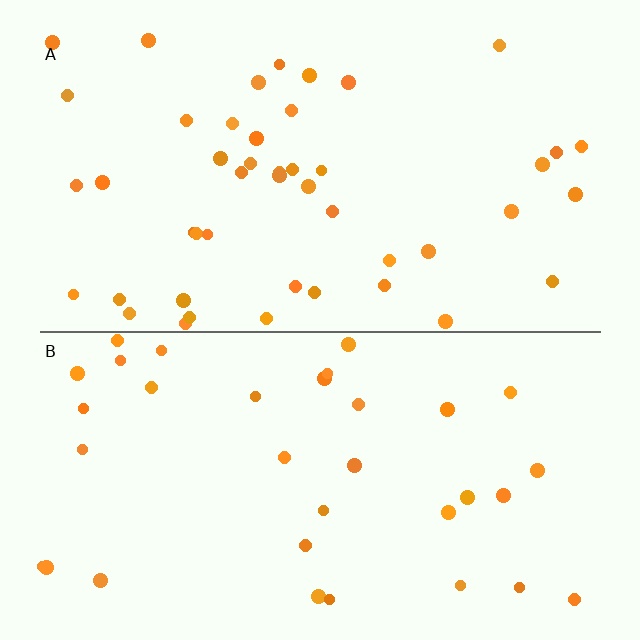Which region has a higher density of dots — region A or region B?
A (the top).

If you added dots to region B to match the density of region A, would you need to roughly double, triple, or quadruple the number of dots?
Approximately double.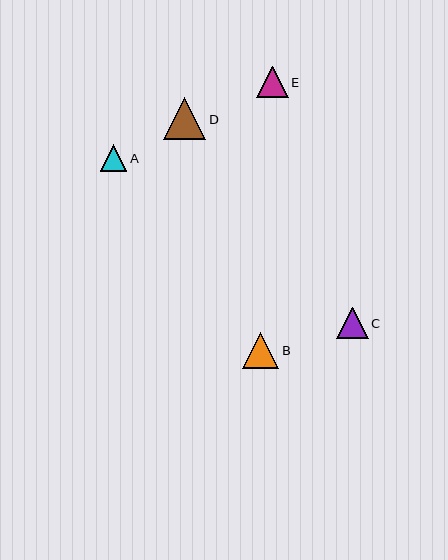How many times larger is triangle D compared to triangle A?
Triangle D is approximately 1.6 times the size of triangle A.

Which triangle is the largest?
Triangle D is the largest with a size of approximately 42 pixels.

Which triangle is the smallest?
Triangle A is the smallest with a size of approximately 26 pixels.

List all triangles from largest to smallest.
From largest to smallest: D, B, E, C, A.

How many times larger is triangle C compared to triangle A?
Triangle C is approximately 1.2 times the size of triangle A.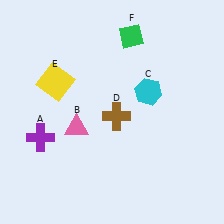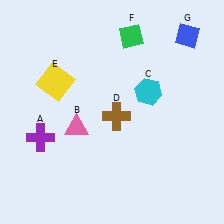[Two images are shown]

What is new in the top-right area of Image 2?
A blue diamond (G) was added in the top-right area of Image 2.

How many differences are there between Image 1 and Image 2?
There is 1 difference between the two images.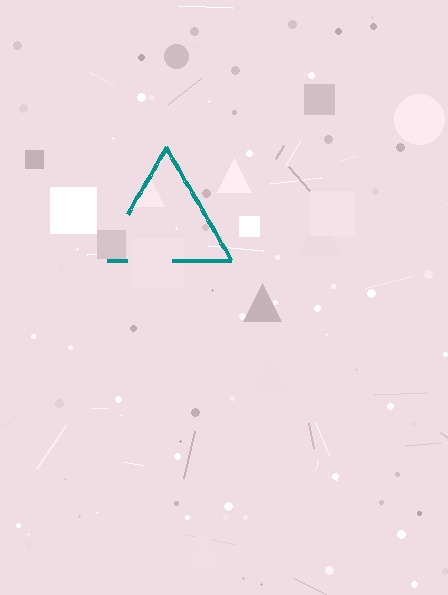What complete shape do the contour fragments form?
The contour fragments form a triangle.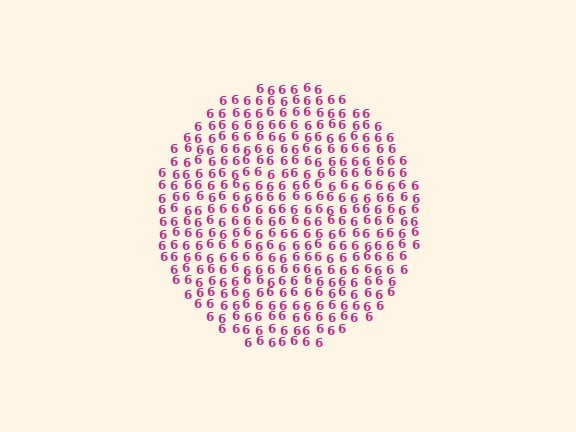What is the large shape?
The large shape is a circle.